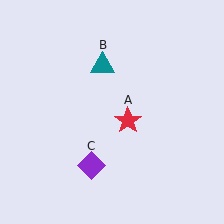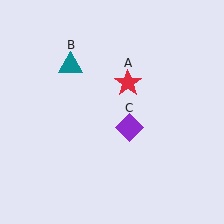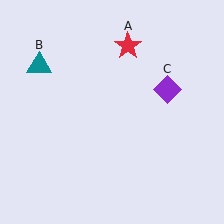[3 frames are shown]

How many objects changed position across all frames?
3 objects changed position: red star (object A), teal triangle (object B), purple diamond (object C).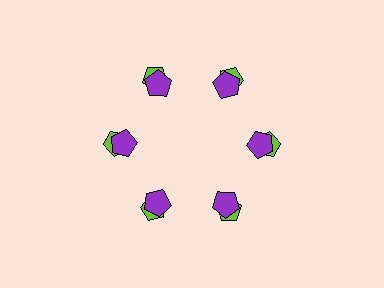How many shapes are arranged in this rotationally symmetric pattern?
There are 12 shapes, arranged in 6 groups of 2.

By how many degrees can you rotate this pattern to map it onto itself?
The pattern maps onto itself every 60 degrees of rotation.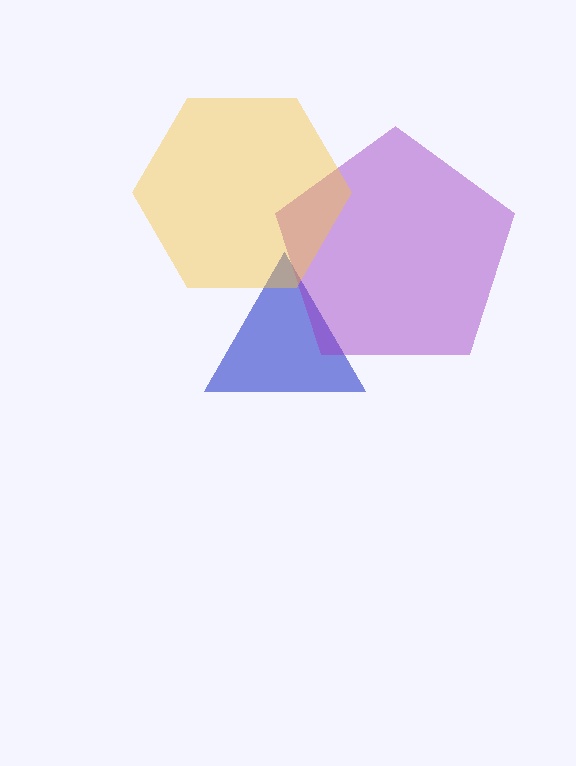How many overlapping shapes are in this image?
There are 3 overlapping shapes in the image.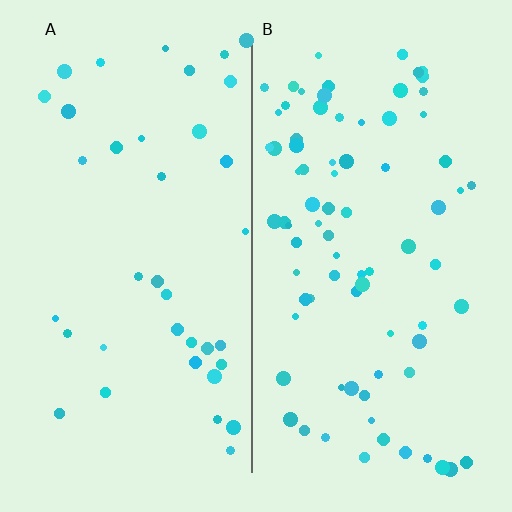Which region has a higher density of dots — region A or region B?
B (the right).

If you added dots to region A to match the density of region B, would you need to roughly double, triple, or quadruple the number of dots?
Approximately double.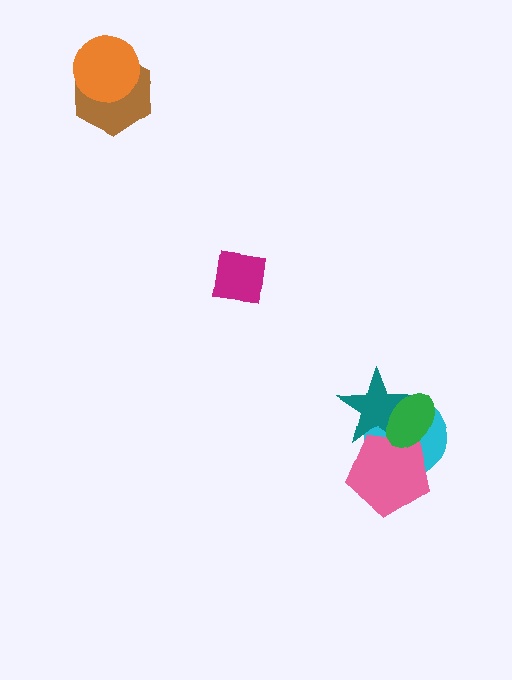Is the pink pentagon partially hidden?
Yes, it is partially covered by another shape.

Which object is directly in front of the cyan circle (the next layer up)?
The pink pentagon is directly in front of the cyan circle.